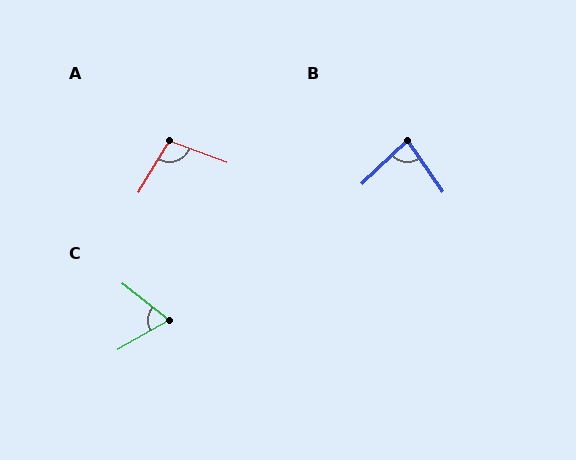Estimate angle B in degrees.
Approximately 81 degrees.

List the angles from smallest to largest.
C (68°), B (81°), A (101°).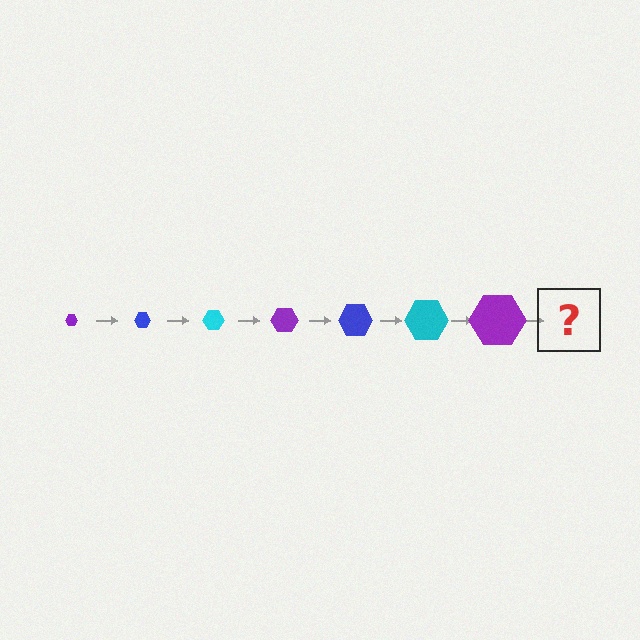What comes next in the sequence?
The next element should be a blue hexagon, larger than the previous one.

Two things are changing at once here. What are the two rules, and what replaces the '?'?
The two rules are that the hexagon grows larger each step and the color cycles through purple, blue, and cyan. The '?' should be a blue hexagon, larger than the previous one.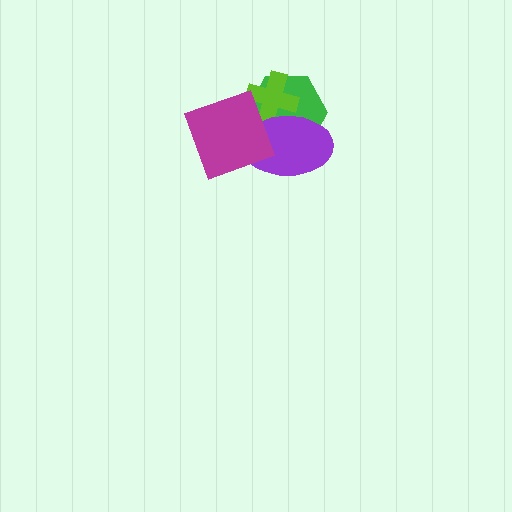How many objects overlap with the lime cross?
2 objects overlap with the lime cross.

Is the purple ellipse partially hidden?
Yes, it is partially covered by another shape.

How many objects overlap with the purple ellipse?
3 objects overlap with the purple ellipse.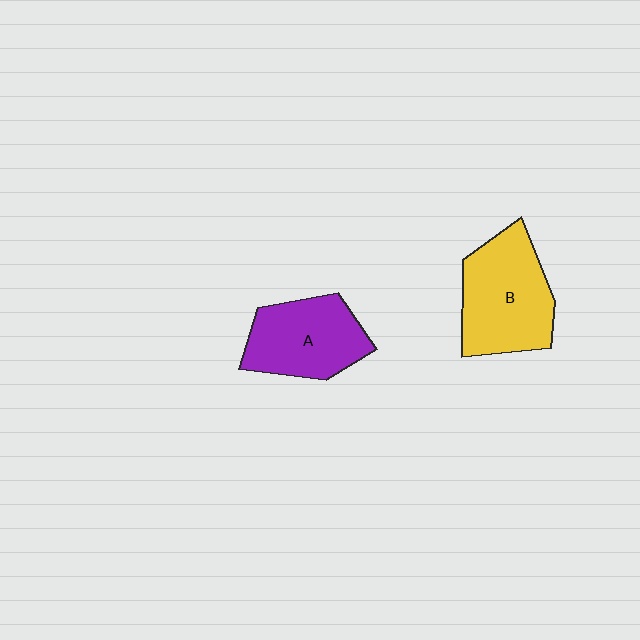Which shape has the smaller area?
Shape A (purple).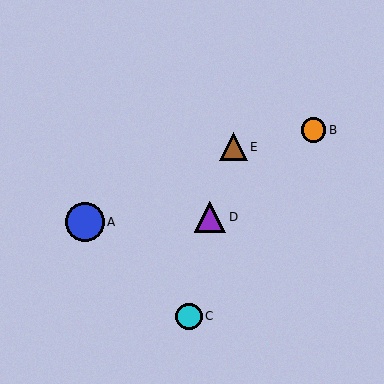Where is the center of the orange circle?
The center of the orange circle is at (313, 130).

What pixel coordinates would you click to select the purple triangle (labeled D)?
Click at (210, 217) to select the purple triangle D.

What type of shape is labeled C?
Shape C is a cyan circle.